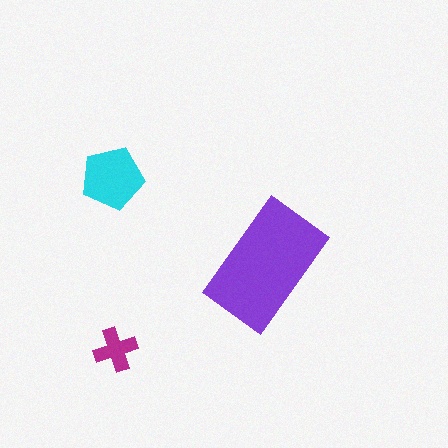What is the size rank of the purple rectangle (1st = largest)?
1st.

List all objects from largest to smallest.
The purple rectangle, the cyan pentagon, the magenta cross.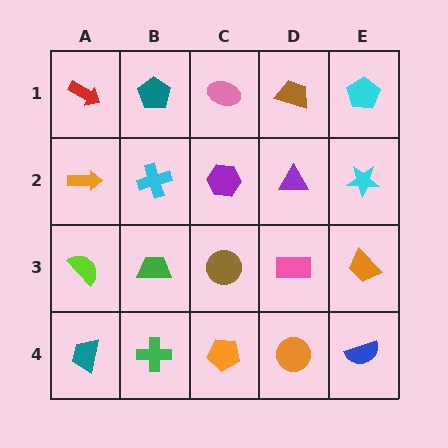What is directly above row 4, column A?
A lime semicircle.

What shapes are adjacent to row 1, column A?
An orange arrow (row 2, column A), a teal pentagon (row 1, column B).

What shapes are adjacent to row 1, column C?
A purple hexagon (row 2, column C), a teal pentagon (row 1, column B), a brown trapezoid (row 1, column D).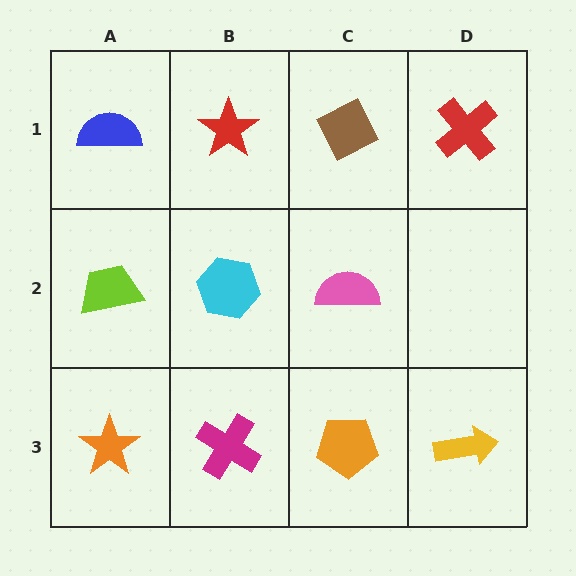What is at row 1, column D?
A red cross.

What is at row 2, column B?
A cyan hexagon.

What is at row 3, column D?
A yellow arrow.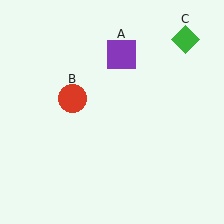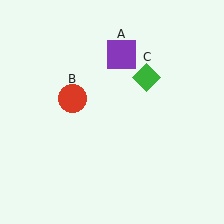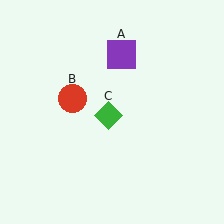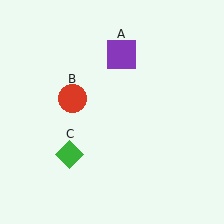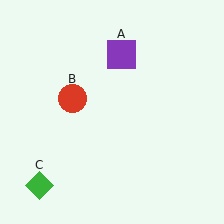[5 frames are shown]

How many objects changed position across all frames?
1 object changed position: green diamond (object C).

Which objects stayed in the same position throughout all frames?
Purple square (object A) and red circle (object B) remained stationary.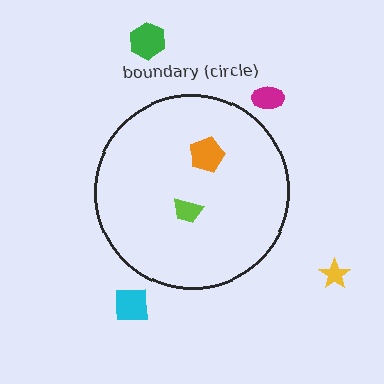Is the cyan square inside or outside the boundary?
Outside.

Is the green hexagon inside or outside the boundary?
Outside.